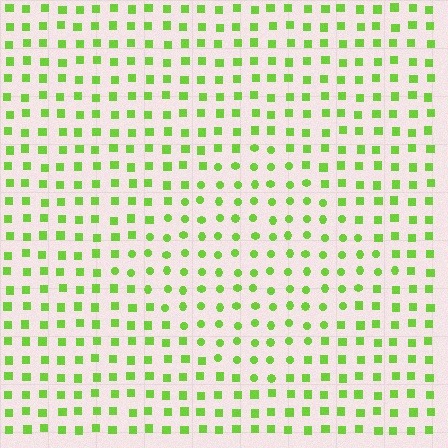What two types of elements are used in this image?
The image uses circles inside the diamond region and squares outside it.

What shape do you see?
I see a diamond.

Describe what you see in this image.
The image is filled with small lime elements arranged in a uniform grid. A diamond-shaped region contains circles, while the surrounding area contains squares. The boundary is defined purely by the change in element shape.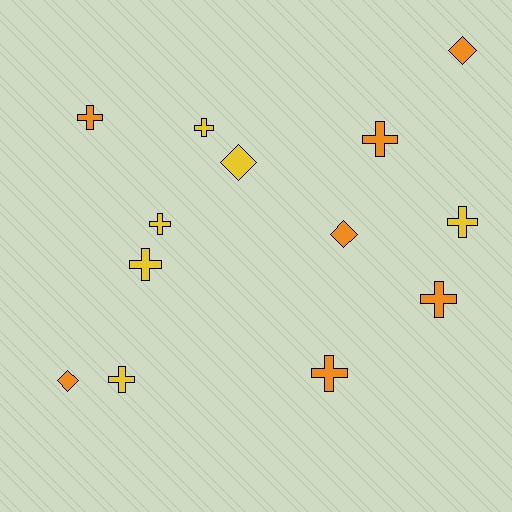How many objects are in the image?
There are 13 objects.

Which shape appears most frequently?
Cross, with 9 objects.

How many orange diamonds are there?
There are 3 orange diamonds.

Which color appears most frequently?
Orange, with 7 objects.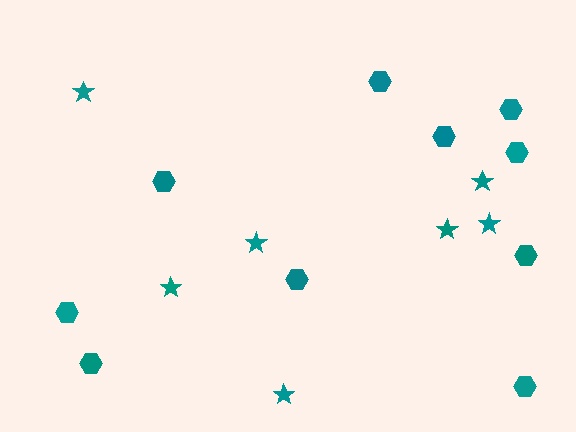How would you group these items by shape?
There are 2 groups: one group of hexagons (10) and one group of stars (7).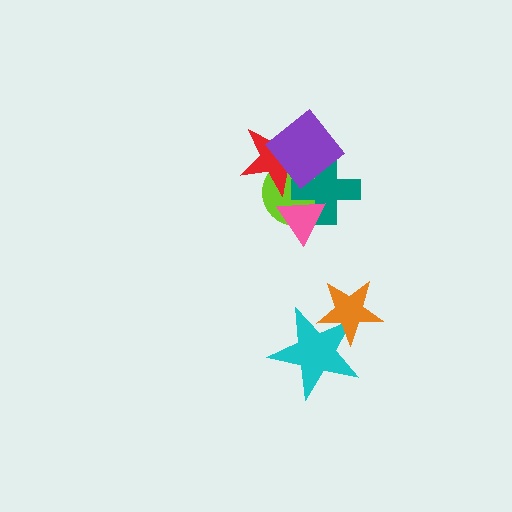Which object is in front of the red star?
The purple diamond is in front of the red star.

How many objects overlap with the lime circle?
4 objects overlap with the lime circle.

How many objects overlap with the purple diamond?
3 objects overlap with the purple diamond.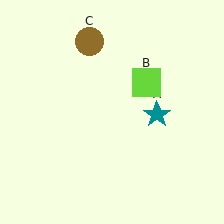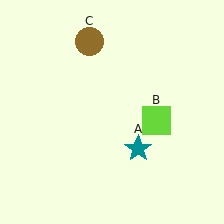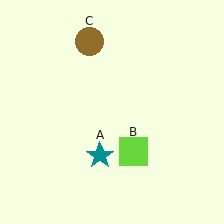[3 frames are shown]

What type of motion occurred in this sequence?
The teal star (object A), lime square (object B) rotated clockwise around the center of the scene.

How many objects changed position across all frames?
2 objects changed position: teal star (object A), lime square (object B).